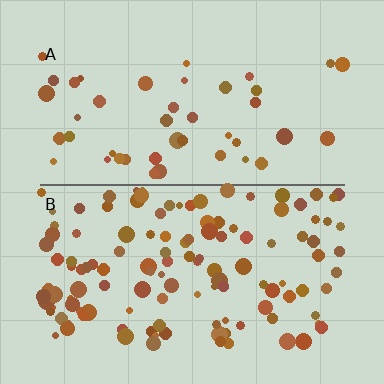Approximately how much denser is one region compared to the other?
Approximately 2.8× — region B over region A.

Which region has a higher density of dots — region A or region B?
B (the bottom).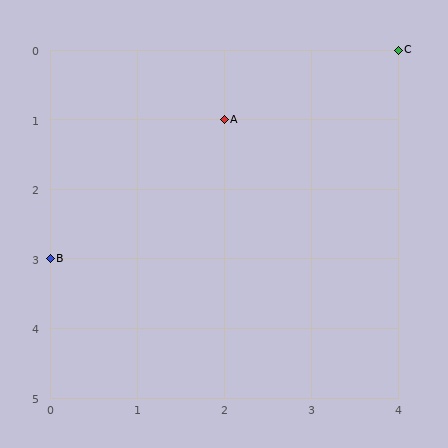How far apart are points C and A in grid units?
Points C and A are 2 columns and 1 row apart (about 2.2 grid units diagonally).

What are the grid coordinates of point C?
Point C is at grid coordinates (4, 0).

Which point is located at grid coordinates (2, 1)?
Point A is at (2, 1).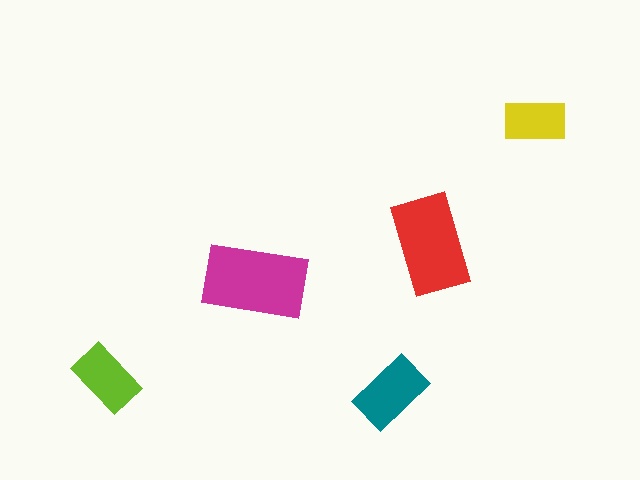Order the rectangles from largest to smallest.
the magenta one, the red one, the teal one, the lime one, the yellow one.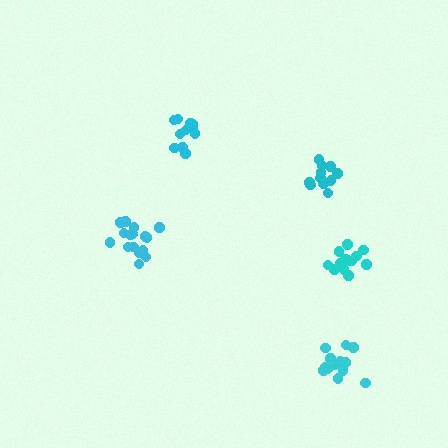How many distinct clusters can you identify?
There are 5 distinct clusters.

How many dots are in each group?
Group 1: 14 dots, Group 2: 12 dots, Group 3: 13 dots, Group 4: 12 dots, Group 5: 16 dots (67 total).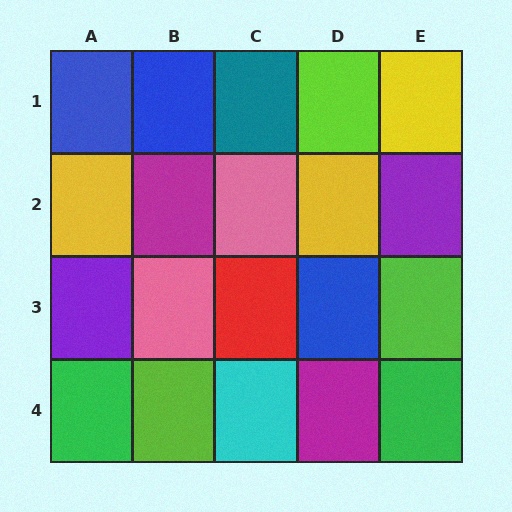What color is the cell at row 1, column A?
Blue.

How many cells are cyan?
1 cell is cyan.